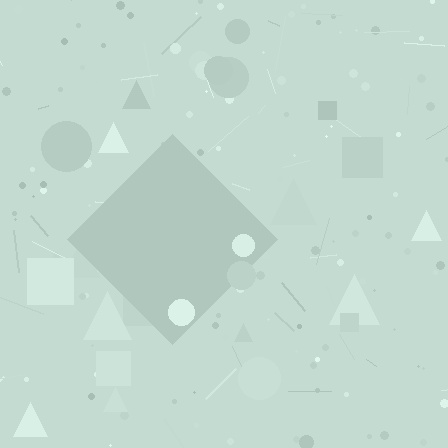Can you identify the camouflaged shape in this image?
The camouflaged shape is a diamond.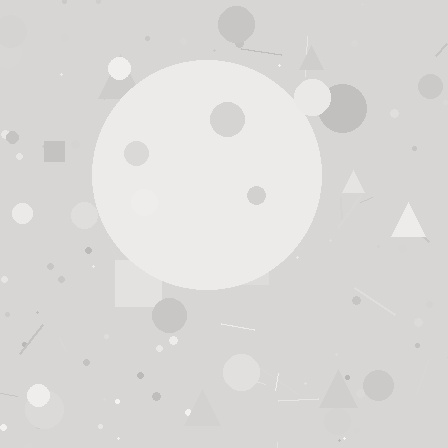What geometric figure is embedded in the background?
A circle is embedded in the background.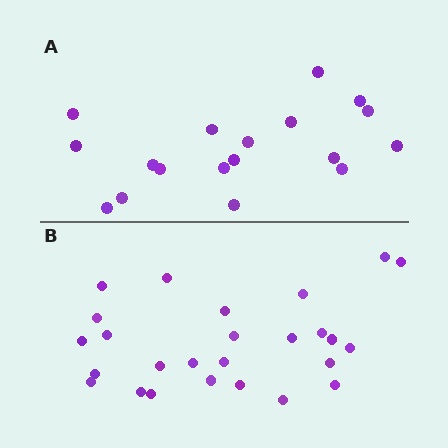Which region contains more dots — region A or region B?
Region B (the bottom region) has more dots.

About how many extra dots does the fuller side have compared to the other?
Region B has roughly 8 or so more dots than region A.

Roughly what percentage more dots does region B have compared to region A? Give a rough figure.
About 45% more.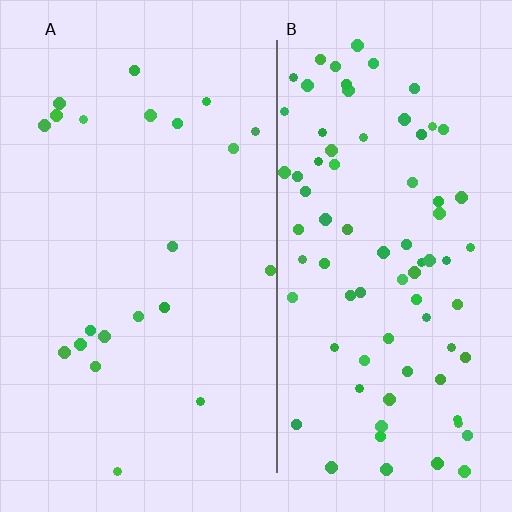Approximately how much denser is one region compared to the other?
Approximately 3.7× — region B over region A.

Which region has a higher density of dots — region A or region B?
B (the right).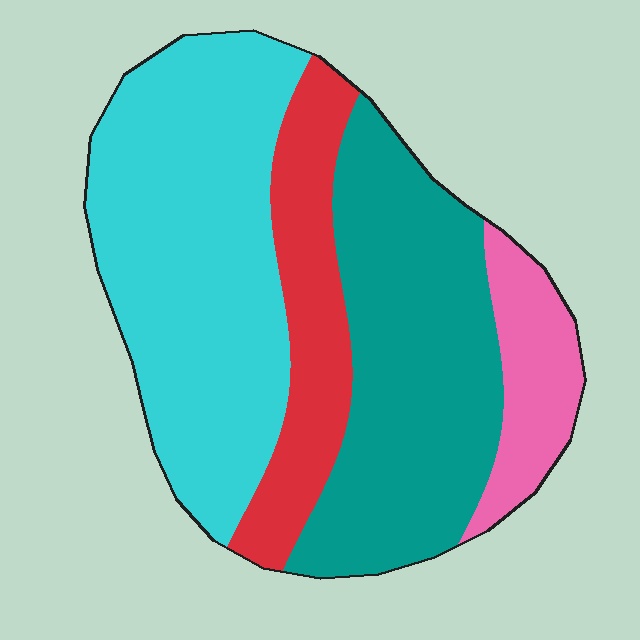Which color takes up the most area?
Cyan, at roughly 40%.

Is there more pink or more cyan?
Cyan.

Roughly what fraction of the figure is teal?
Teal takes up about one third (1/3) of the figure.